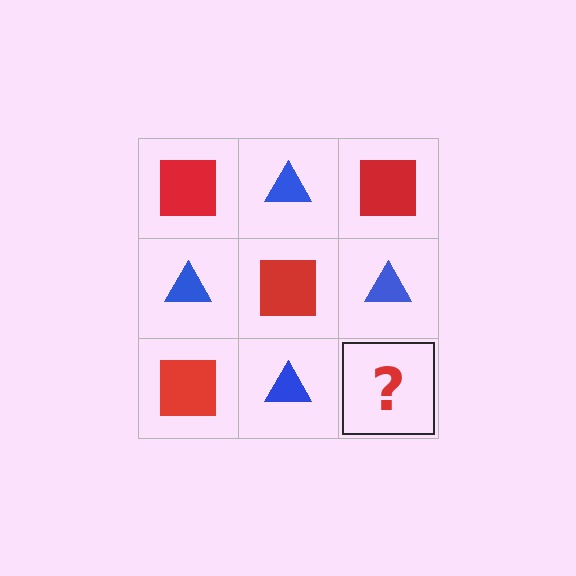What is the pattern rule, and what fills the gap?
The rule is that it alternates red square and blue triangle in a checkerboard pattern. The gap should be filled with a red square.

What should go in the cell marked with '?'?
The missing cell should contain a red square.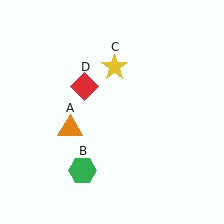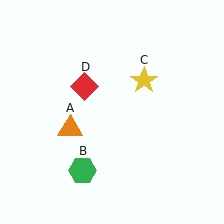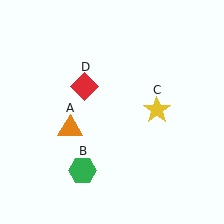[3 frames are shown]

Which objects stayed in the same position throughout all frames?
Orange triangle (object A) and green hexagon (object B) and red diamond (object D) remained stationary.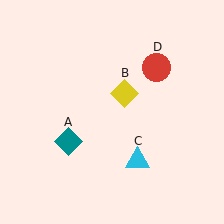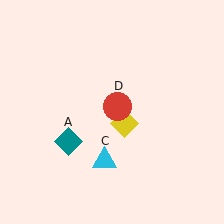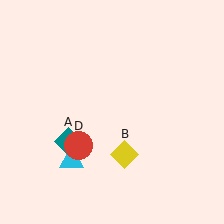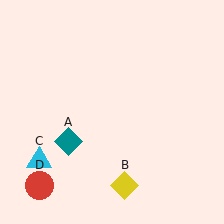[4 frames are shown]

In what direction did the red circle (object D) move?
The red circle (object D) moved down and to the left.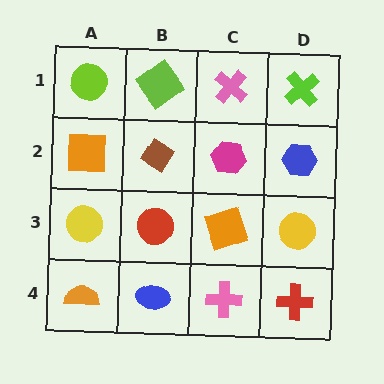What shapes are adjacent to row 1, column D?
A blue hexagon (row 2, column D), a pink cross (row 1, column C).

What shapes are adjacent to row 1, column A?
An orange square (row 2, column A), a lime diamond (row 1, column B).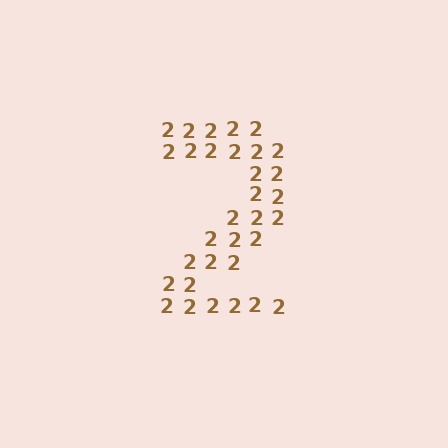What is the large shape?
The large shape is the digit 2.